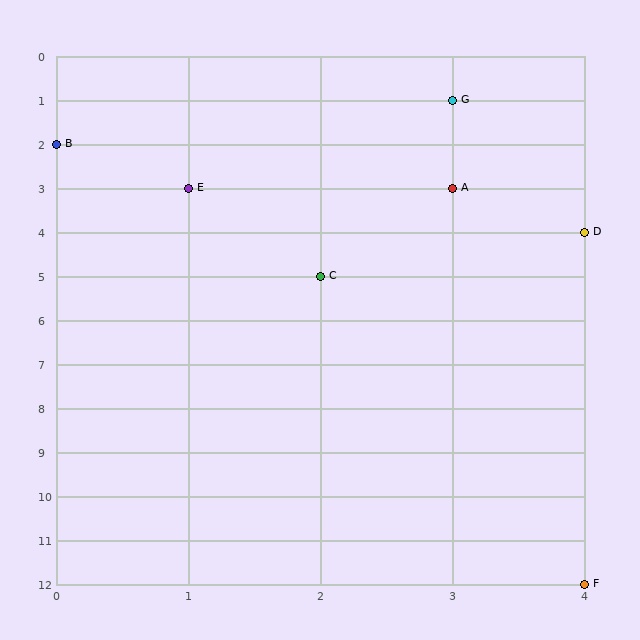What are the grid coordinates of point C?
Point C is at grid coordinates (2, 5).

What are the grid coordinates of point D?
Point D is at grid coordinates (4, 4).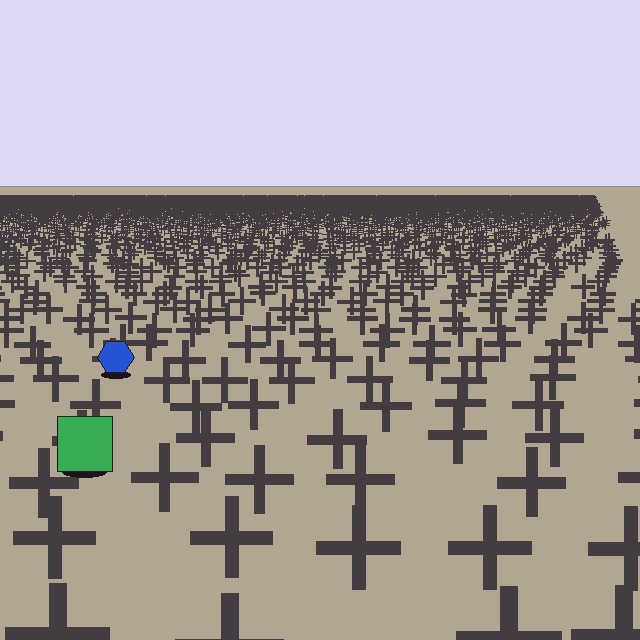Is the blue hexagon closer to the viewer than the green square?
No. The green square is closer — you can tell from the texture gradient: the ground texture is coarser near it.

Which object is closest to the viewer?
The green square is closest. The texture marks near it are larger and more spread out.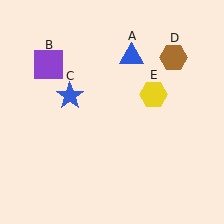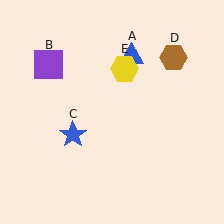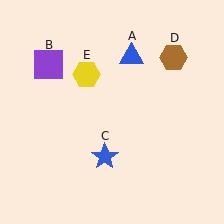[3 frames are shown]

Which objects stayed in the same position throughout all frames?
Blue triangle (object A) and purple square (object B) and brown hexagon (object D) remained stationary.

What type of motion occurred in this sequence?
The blue star (object C), yellow hexagon (object E) rotated counterclockwise around the center of the scene.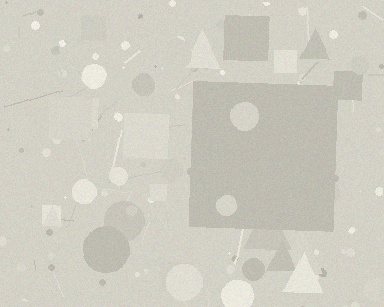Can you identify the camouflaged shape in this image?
The camouflaged shape is a square.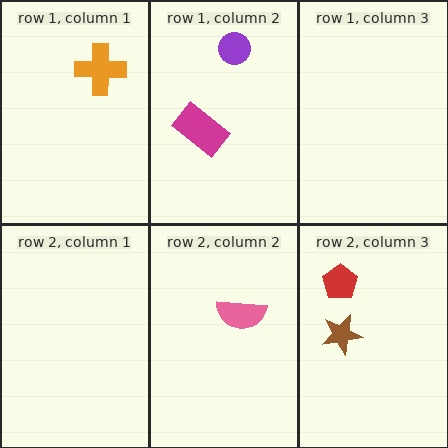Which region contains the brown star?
The row 2, column 3 region.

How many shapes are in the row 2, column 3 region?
2.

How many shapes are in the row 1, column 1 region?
1.